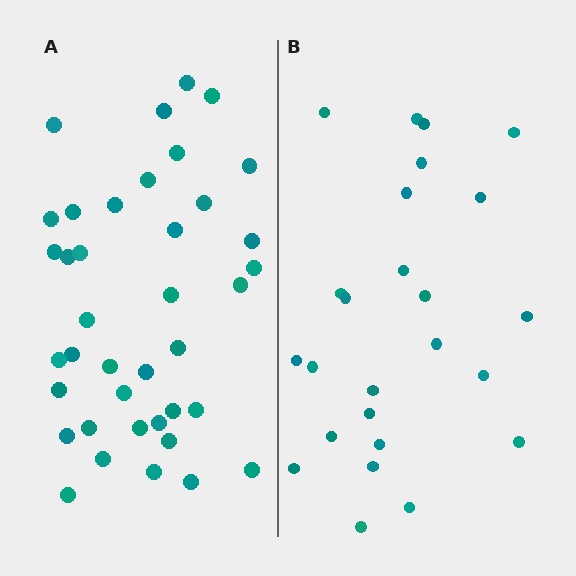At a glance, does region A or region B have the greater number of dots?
Region A (the left region) has more dots.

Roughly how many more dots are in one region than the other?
Region A has approximately 15 more dots than region B.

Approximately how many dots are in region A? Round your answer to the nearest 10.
About 40 dots. (The exact count is 39, which rounds to 40.)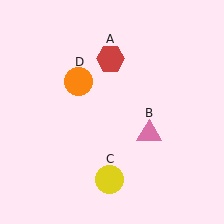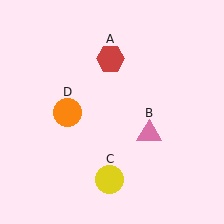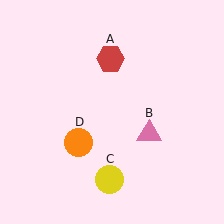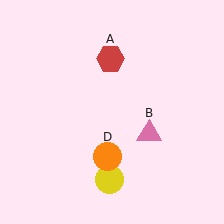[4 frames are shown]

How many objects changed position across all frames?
1 object changed position: orange circle (object D).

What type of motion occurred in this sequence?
The orange circle (object D) rotated counterclockwise around the center of the scene.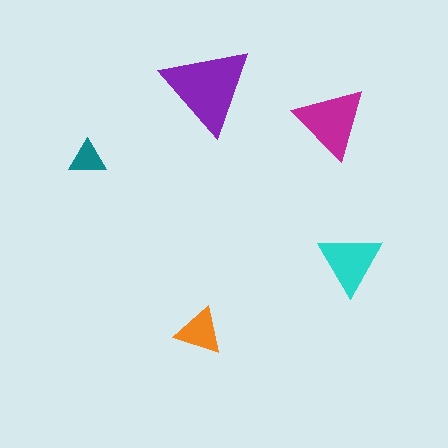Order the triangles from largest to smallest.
the purple one, the magenta one, the cyan one, the orange one, the teal one.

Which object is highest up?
The purple triangle is topmost.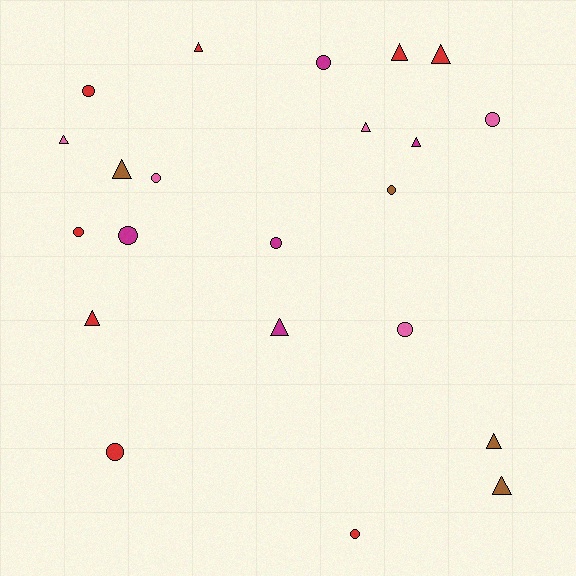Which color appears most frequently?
Red, with 8 objects.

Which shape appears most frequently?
Triangle, with 11 objects.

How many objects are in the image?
There are 22 objects.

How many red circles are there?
There are 4 red circles.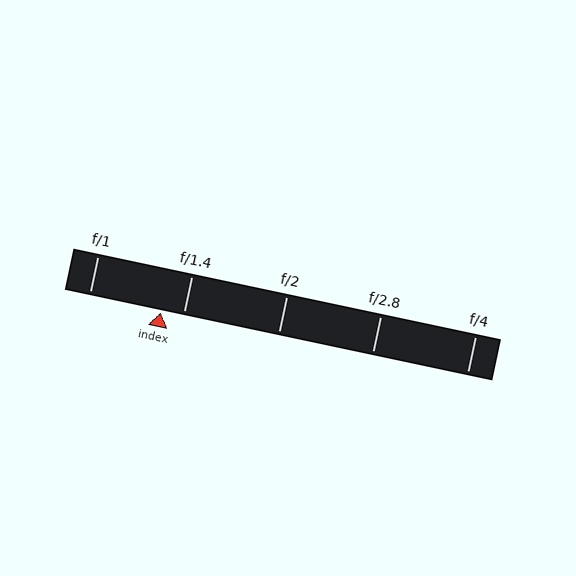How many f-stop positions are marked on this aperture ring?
There are 5 f-stop positions marked.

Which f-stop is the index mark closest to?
The index mark is closest to f/1.4.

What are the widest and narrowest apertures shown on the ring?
The widest aperture shown is f/1 and the narrowest is f/4.